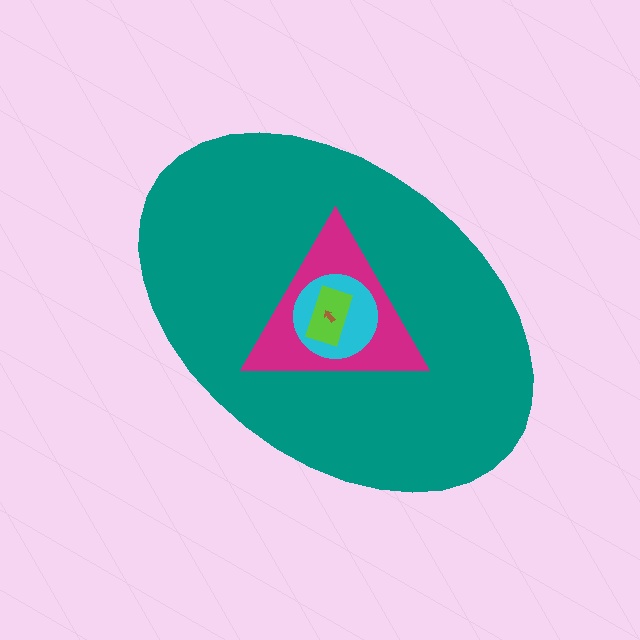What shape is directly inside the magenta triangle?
The cyan circle.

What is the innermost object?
The brown arrow.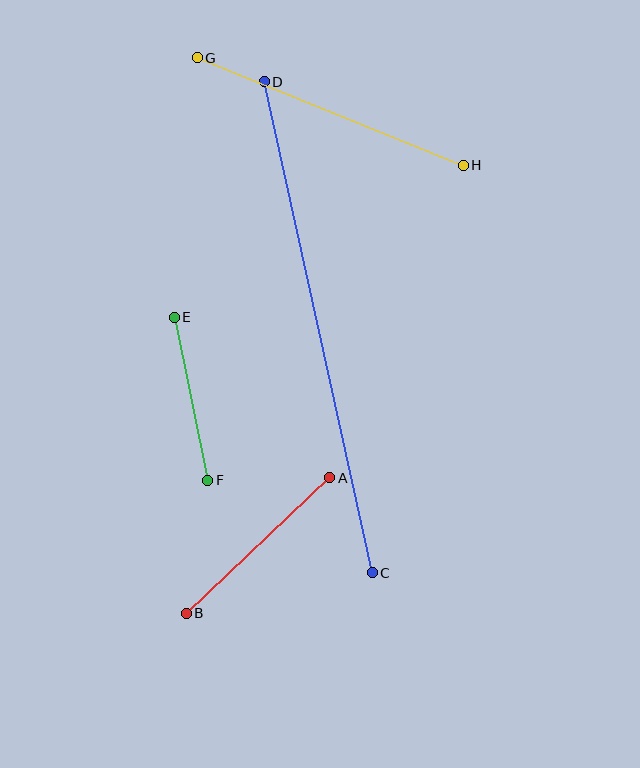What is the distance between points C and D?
The distance is approximately 502 pixels.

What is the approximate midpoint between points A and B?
The midpoint is at approximately (258, 546) pixels.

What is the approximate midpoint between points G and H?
The midpoint is at approximately (330, 111) pixels.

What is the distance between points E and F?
The distance is approximately 166 pixels.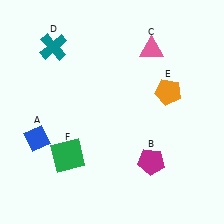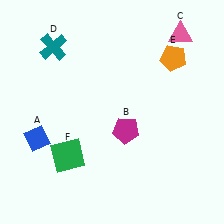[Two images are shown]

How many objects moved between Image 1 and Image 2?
3 objects moved between the two images.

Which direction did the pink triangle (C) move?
The pink triangle (C) moved right.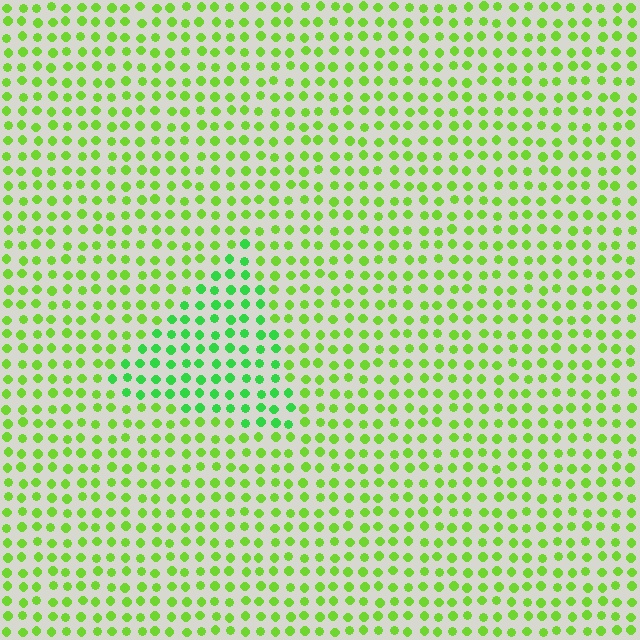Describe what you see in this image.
The image is filled with small lime elements in a uniform arrangement. A triangle-shaped region is visible where the elements are tinted to a slightly different hue, forming a subtle color boundary.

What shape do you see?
I see a triangle.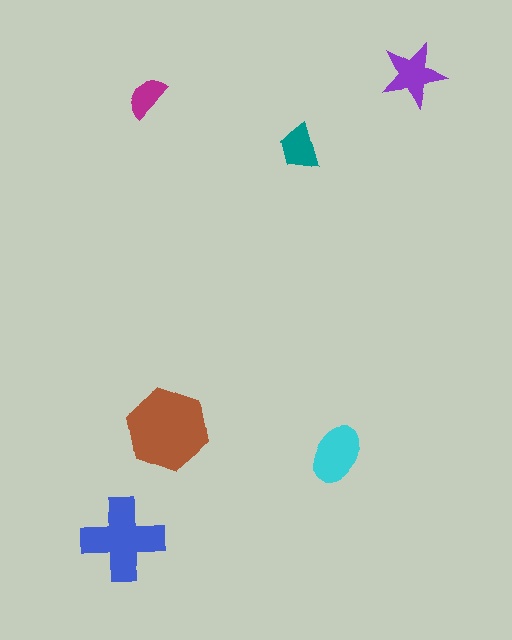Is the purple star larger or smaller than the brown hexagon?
Smaller.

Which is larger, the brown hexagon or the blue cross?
The brown hexagon.